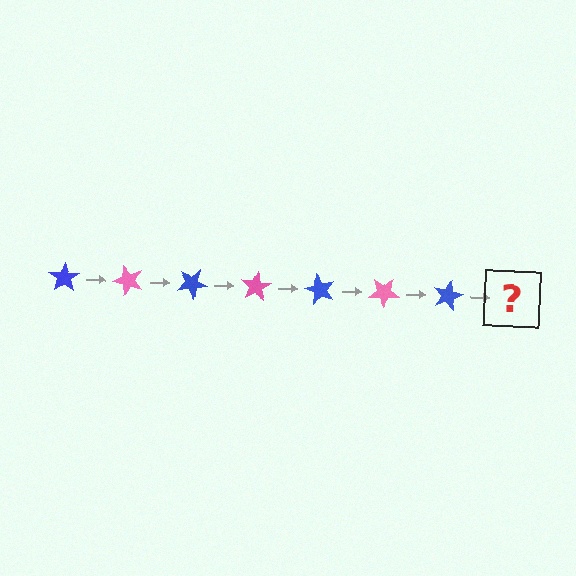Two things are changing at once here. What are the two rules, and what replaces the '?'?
The two rules are that it rotates 50 degrees each step and the color cycles through blue and pink. The '?' should be a pink star, rotated 350 degrees from the start.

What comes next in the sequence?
The next element should be a pink star, rotated 350 degrees from the start.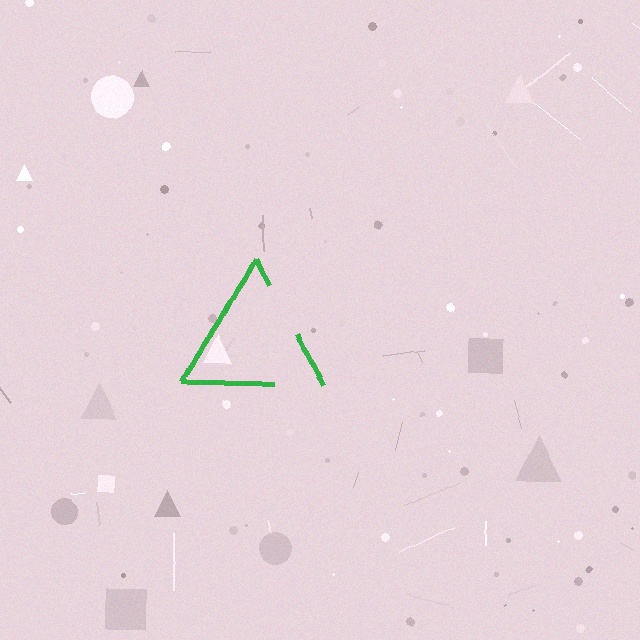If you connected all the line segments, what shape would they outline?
They would outline a triangle.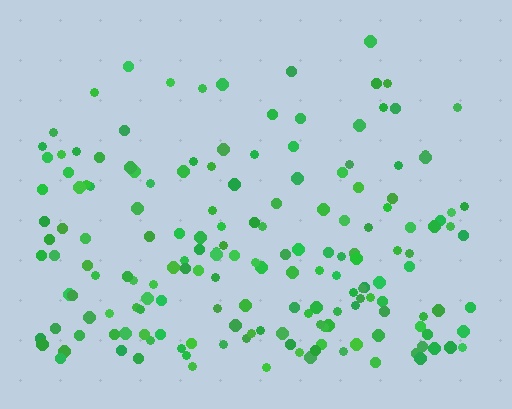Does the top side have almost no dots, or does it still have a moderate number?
Still a moderate number, just noticeably fewer than the bottom.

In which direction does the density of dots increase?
From top to bottom, with the bottom side densest.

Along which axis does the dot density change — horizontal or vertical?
Vertical.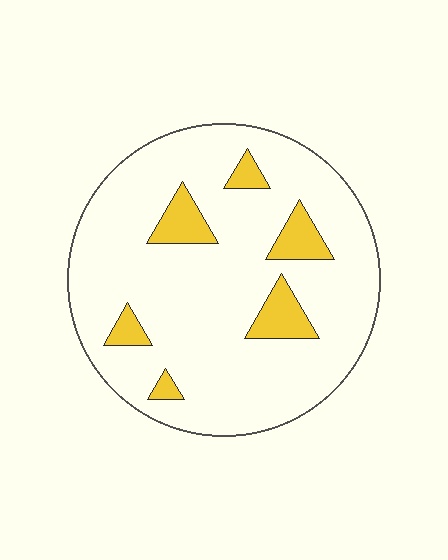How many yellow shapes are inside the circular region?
6.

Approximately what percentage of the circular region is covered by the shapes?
Approximately 15%.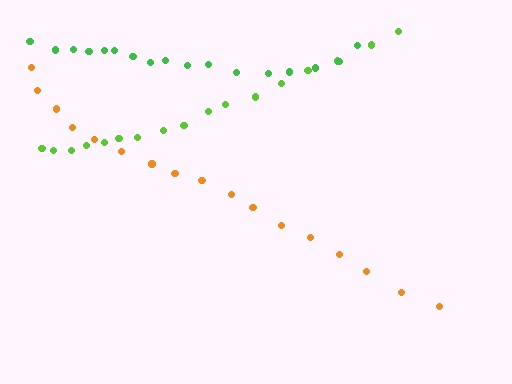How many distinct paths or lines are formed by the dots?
There are 3 distinct paths.